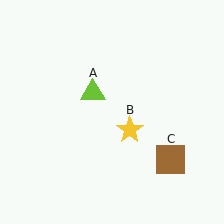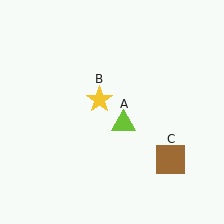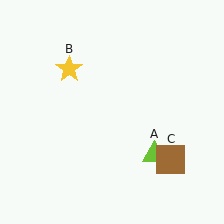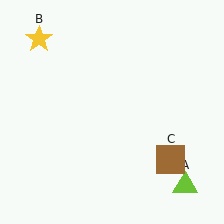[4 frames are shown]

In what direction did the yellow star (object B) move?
The yellow star (object B) moved up and to the left.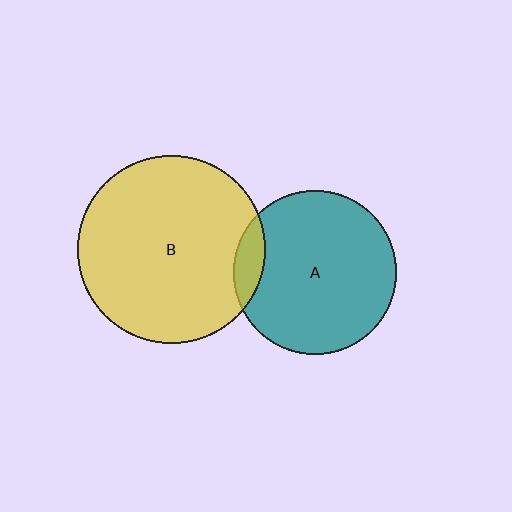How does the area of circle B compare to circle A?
Approximately 1.3 times.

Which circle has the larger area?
Circle B (yellow).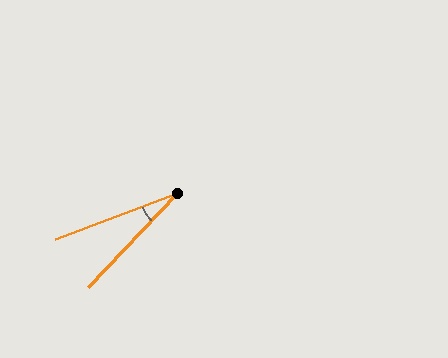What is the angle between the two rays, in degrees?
Approximately 26 degrees.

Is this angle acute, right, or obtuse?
It is acute.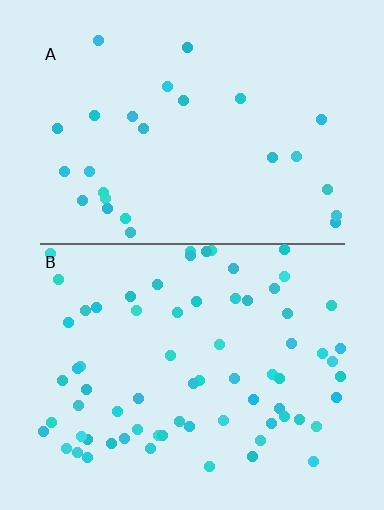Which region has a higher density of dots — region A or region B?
B (the bottom).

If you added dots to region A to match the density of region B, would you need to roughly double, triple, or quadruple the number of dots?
Approximately triple.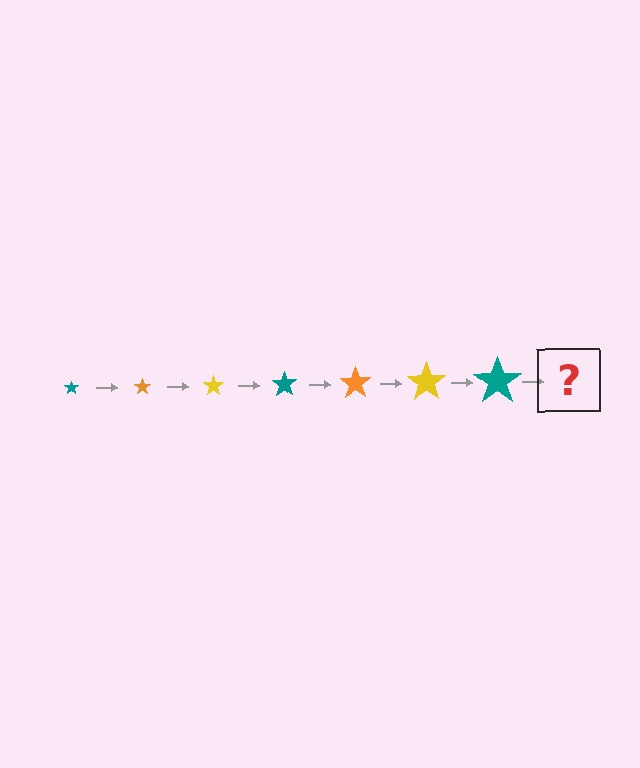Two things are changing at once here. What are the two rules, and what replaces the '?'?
The two rules are that the star grows larger each step and the color cycles through teal, orange, and yellow. The '?' should be an orange star, larger than the previous one.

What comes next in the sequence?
The next element should be an orange star, larger than the previous one.